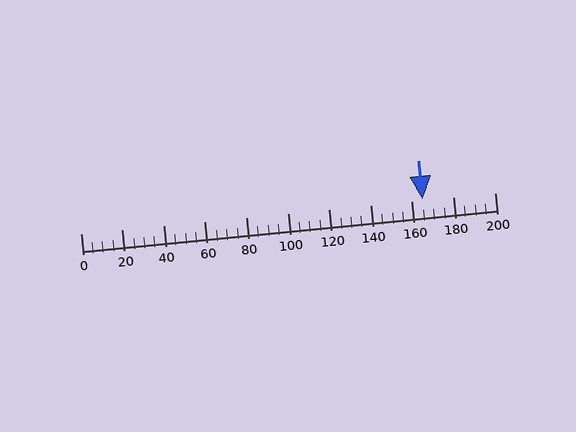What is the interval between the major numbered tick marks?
The major tick marks are spaced 20 units apart.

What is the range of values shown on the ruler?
The ruler shows values from 0 to 200.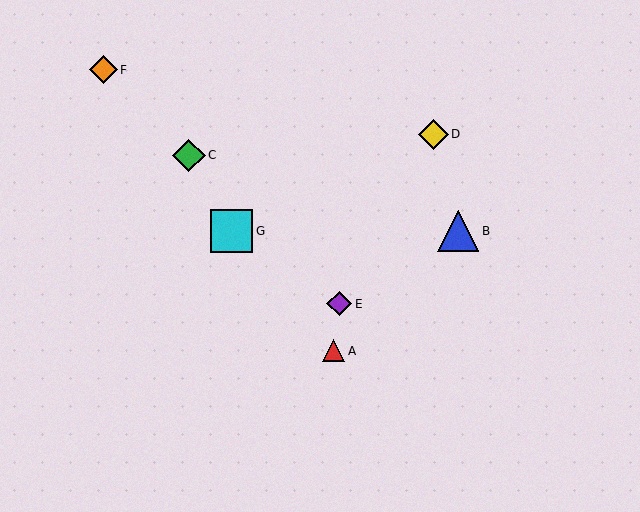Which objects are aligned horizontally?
Objects B, G are aligned horizontally.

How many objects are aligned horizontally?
2 objects (B, G) are aligned horizontally.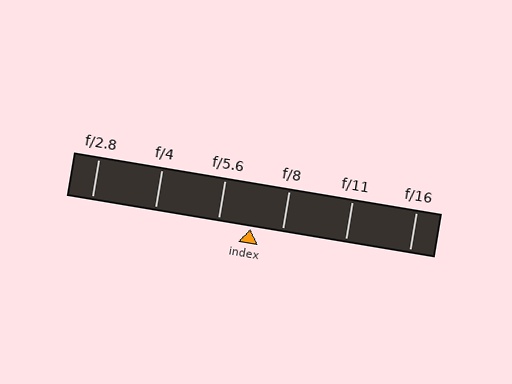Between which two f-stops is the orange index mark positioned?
The index mark is between f/5.6 and f/8.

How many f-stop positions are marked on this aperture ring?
There are 6 f-stop positions marked.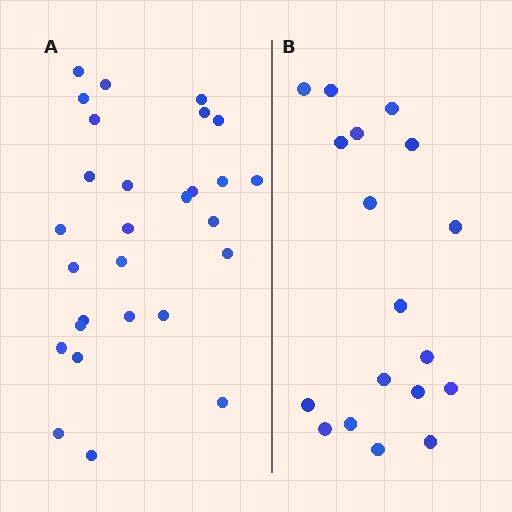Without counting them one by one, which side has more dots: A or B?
Region A (the left region) has more dots.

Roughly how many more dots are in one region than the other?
Region A has roughly 10 or so more dots than region B.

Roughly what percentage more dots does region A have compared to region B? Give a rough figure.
About 55% more.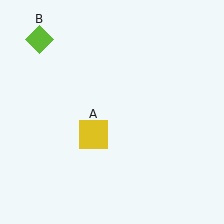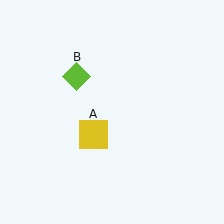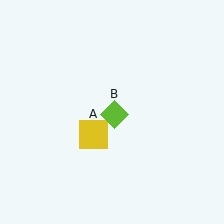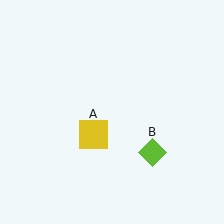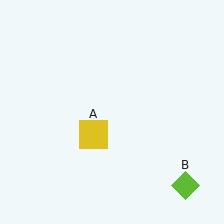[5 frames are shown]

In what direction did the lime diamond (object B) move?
The lime diamond (object B) moved down and to the right.